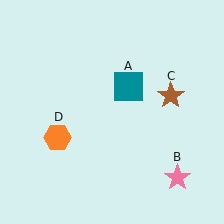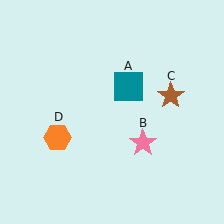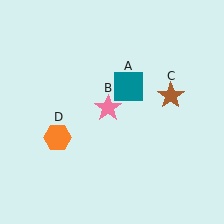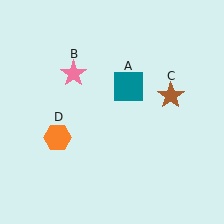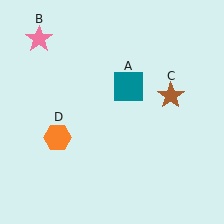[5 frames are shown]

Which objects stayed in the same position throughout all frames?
Teal square (object A) and brown star (object C) and orange hexagon (object D) remained stationary.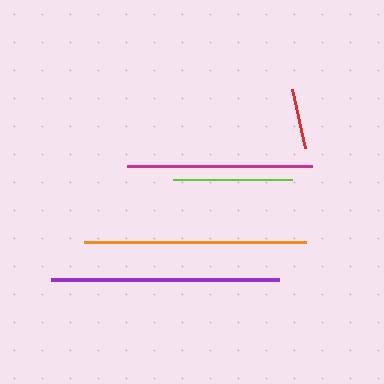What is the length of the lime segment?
The lime segment is approximately 119 pixels long.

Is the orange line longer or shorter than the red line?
The orange line is longer than the red line.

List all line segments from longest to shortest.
From longest to shortest: purple, orange, magenta, lime, red.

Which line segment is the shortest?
The red line is the shortest at approximately 60 pixels.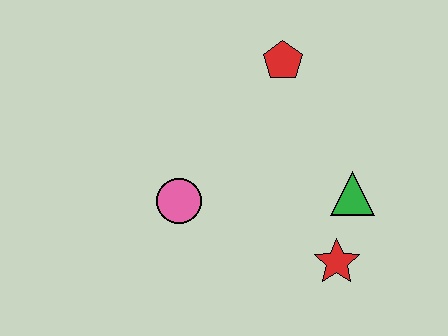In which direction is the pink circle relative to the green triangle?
The pink circle is to the left of the green triangle.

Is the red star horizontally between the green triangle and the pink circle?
Yes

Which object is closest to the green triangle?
The red star is closest to the green triangle.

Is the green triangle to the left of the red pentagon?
No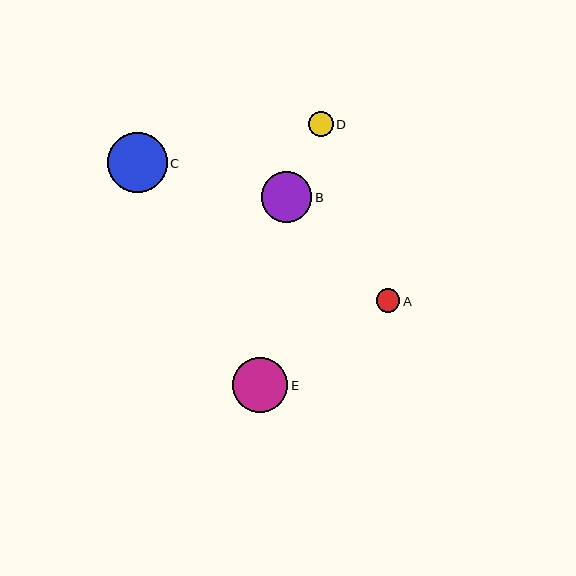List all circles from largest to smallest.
From largest to smallest: C, E, B, D, A.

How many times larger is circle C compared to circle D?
Circle C is approximately 2.5 times the size of circle D.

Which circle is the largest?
Circle C is the largest with a size of approximately 60 pixels.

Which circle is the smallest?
Circle A is the smallest with a size of approximately 23 pixels.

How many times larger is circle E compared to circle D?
Circle E is approximately 2.3 times the size of circle D.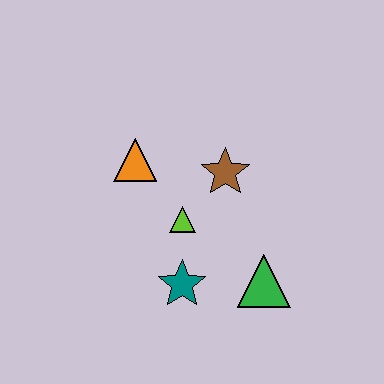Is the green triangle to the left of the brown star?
No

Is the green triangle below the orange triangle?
Yes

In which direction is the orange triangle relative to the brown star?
The orange triangle is to the left of the brown star.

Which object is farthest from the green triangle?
The orange triangle is farthest from the green triangle.